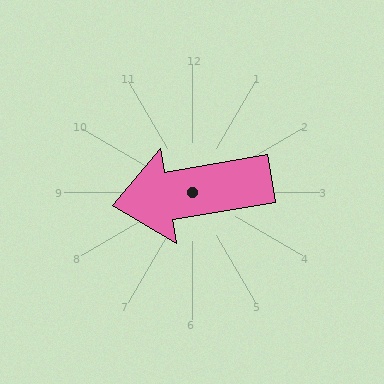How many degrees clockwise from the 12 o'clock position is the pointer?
Approximately 260 degrees.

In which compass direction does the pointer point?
West.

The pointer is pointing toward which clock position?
Roughly 9 o'clock.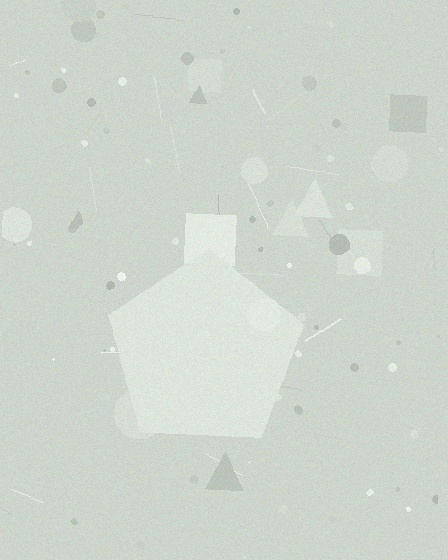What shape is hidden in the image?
A pentagon is hidden in the image.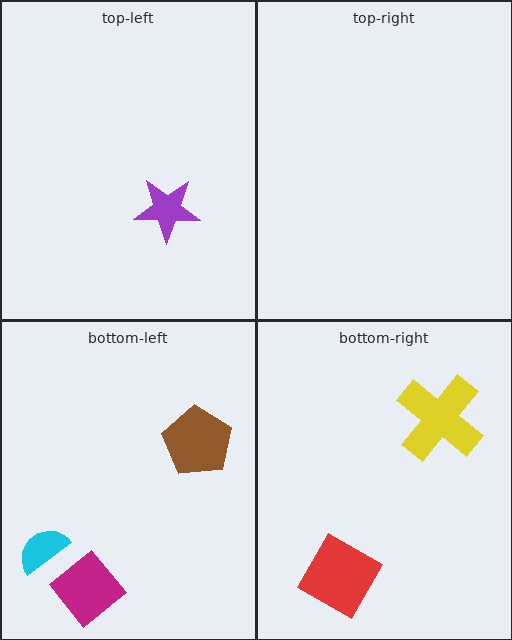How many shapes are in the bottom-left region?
3.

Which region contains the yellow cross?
The bottom-right region.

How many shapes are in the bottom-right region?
2.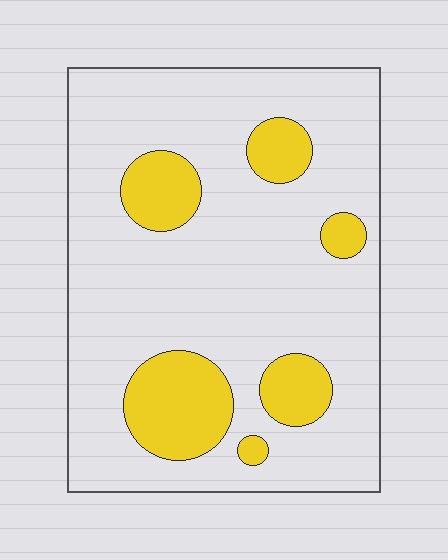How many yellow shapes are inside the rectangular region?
6.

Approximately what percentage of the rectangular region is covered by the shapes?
Approximately 20%.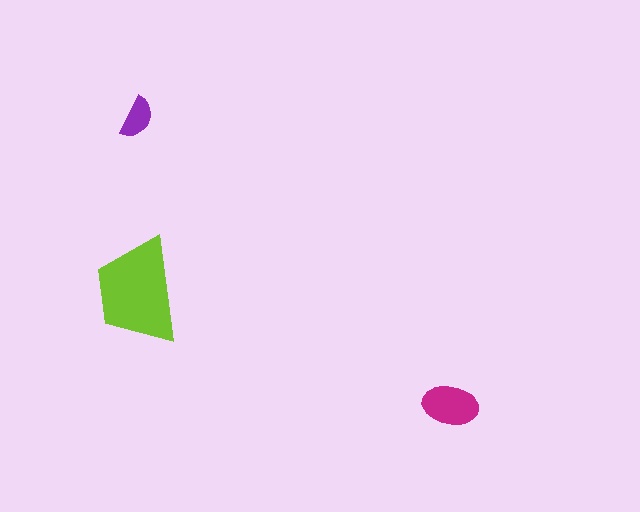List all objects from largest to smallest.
The lime trapezoid, the magenta ellipse, the purple semicircle.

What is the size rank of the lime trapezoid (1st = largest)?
1st.